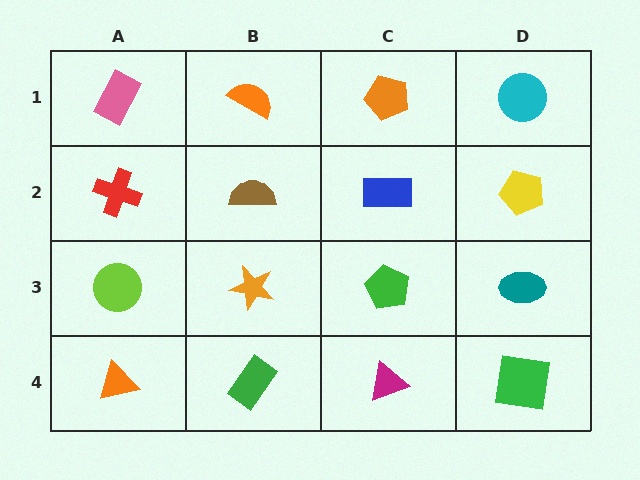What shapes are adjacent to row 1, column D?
A yellow pentagon (row 2, column D), an orange pentagon (row 1, column C).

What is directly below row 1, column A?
A red cross.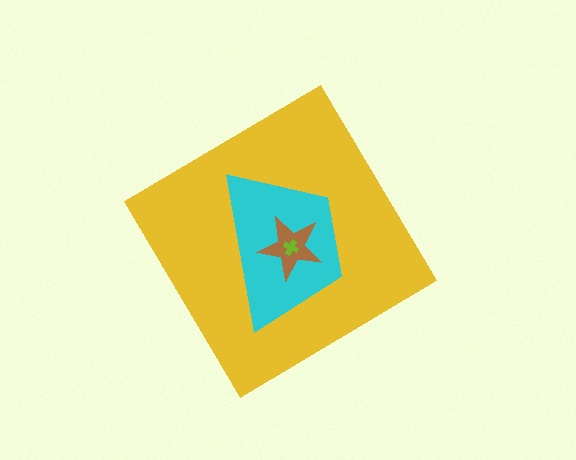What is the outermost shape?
The yellow diamond.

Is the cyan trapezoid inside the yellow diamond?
Yes.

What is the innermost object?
The lime cross.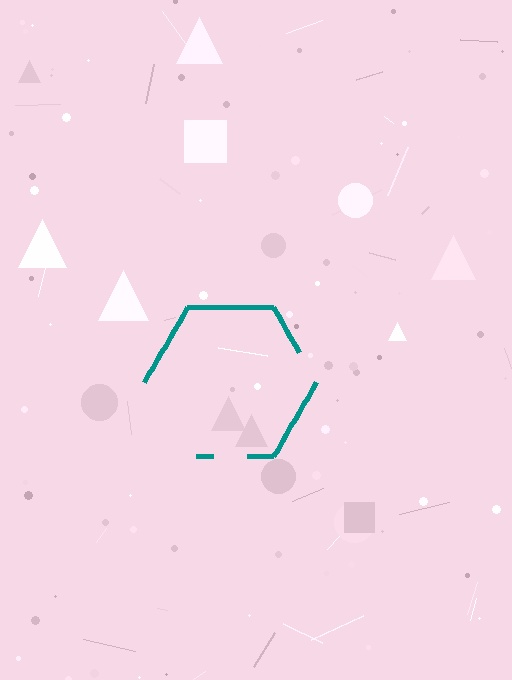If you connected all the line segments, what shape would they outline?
They would outline a hexagon.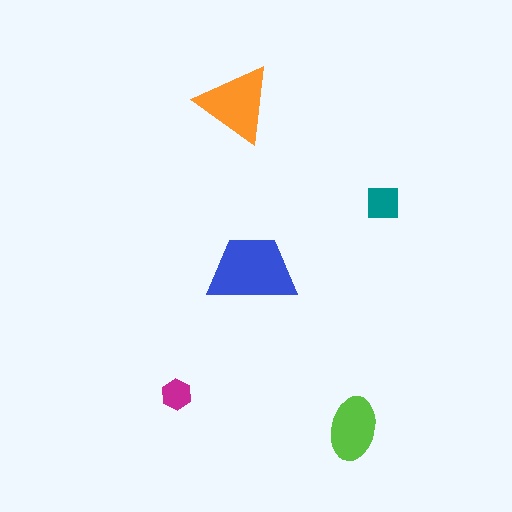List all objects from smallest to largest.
The magenta hexagon, the teal square, the lime ellipse, the orange triangle, the blue trapezoid.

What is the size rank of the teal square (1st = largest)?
4th.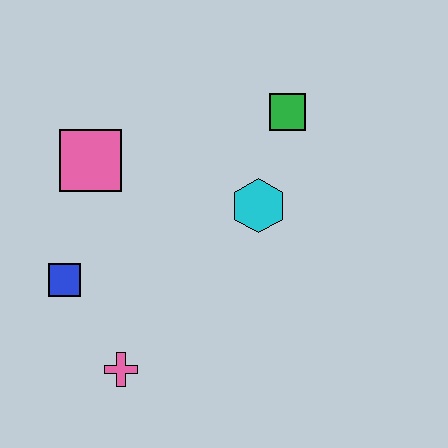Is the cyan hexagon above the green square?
No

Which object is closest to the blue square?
The pink cross is closest to the blue square.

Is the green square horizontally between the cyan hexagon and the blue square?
No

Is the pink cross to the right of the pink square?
Yes